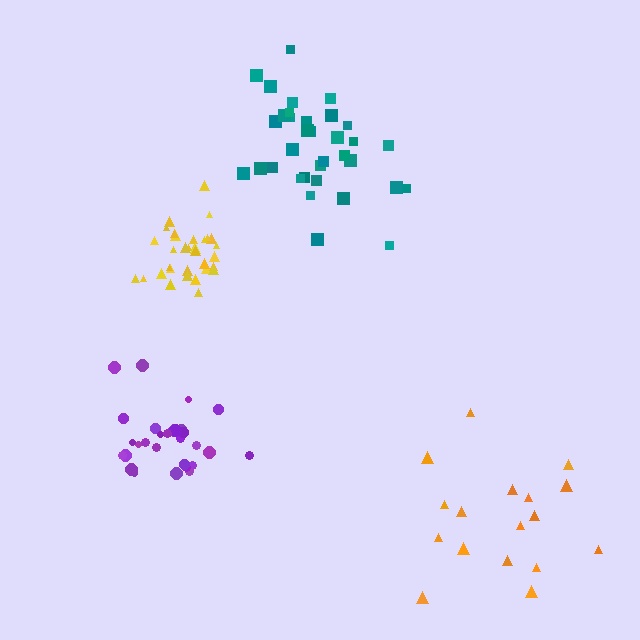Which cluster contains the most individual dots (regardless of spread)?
Teal (34).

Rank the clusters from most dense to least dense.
yellow, purple, teal, orange.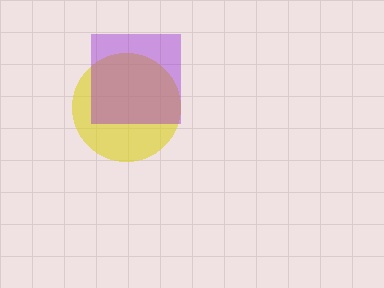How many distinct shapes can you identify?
There are 2 distinct shapes: a yellow circle, a purple square.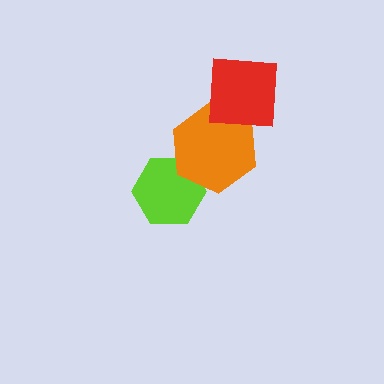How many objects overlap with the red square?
1 object overlaps with the red square.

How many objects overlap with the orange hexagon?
2 objects overlap with the orange hexagon.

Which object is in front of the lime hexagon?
The orange hexagon is in front of the lime hexagon.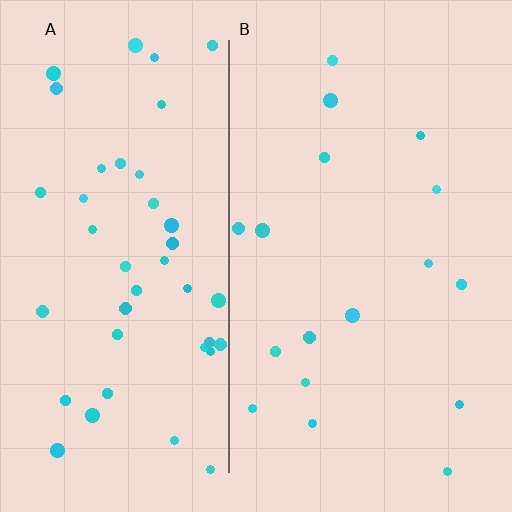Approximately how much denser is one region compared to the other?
Approximately 2.5× — region A over region B.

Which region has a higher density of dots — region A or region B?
A (the left).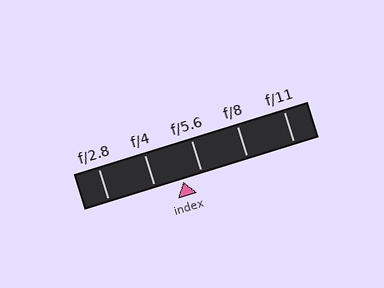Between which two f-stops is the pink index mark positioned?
The index mark is between f/4 and f/5.6.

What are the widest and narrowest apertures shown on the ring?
The widest aperture shown is f/2.8 and the narrowest is f/11.